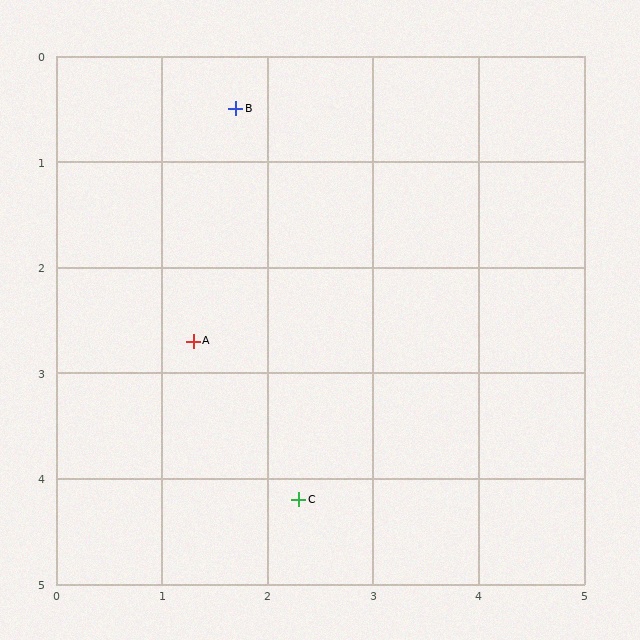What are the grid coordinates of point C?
Point C is at approximately (2.3, 4.2).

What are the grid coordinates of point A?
Point A is at approximately (1.3, 2.7).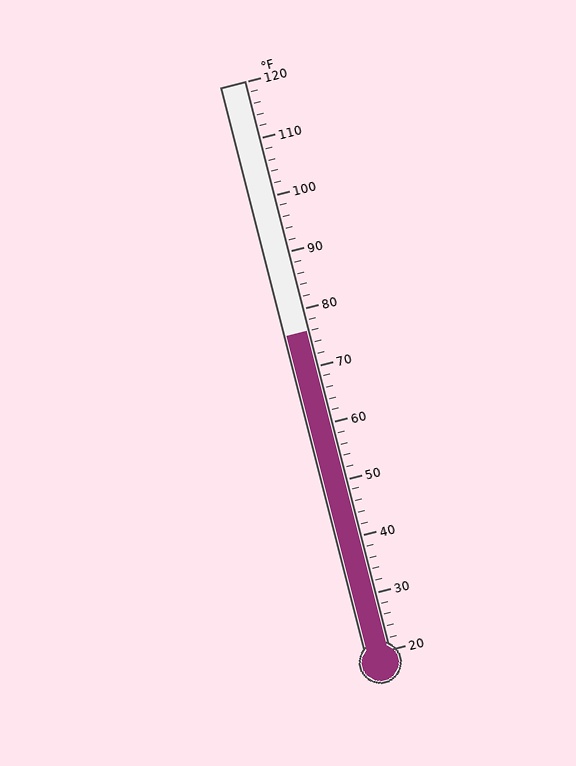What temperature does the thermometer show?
The thermometer shows approximately 76°F.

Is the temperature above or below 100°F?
The temperature is below 100°F.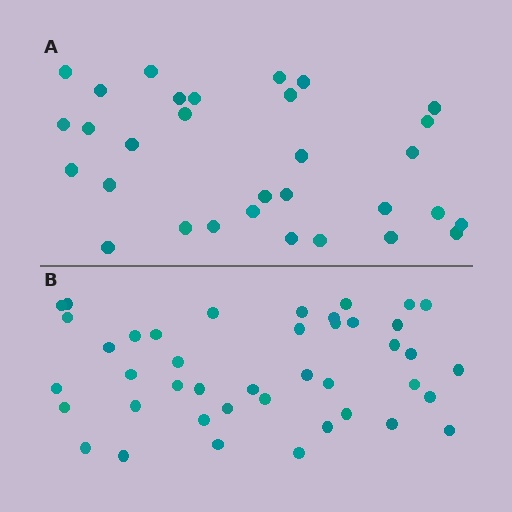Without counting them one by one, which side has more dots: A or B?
Region B (the bottom region) has more dots.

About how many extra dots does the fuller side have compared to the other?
Region B has roughly 12 or so more dots than region A.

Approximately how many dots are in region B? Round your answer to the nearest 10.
About 40 dots. (The exact count is 42, which rounds to 40.)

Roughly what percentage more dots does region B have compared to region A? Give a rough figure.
About 35% more.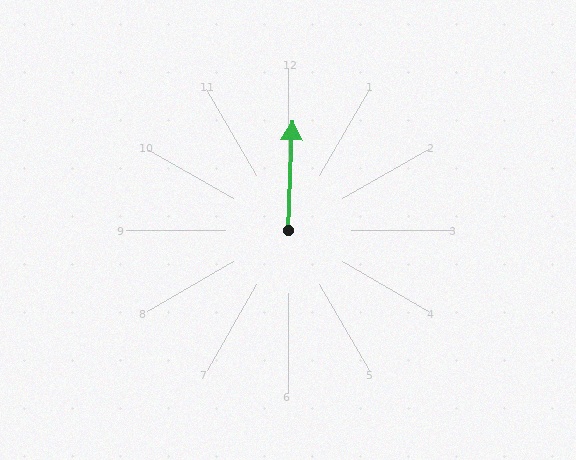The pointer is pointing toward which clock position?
Roughly 12 o'clock.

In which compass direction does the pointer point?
North.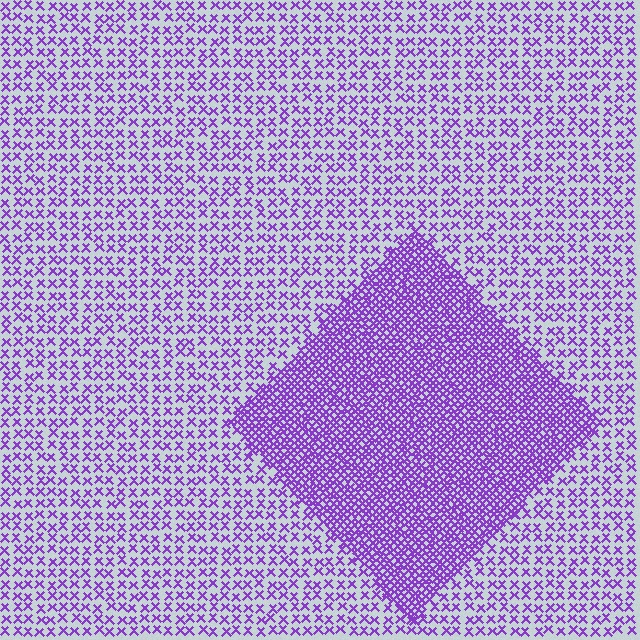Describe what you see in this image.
The image contains small purple elements arranged at two different densities. A diamond-shaped region is visible where the elements are more densely packed than the surrounding area.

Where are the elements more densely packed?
The elements are more densely packed inside the diamond boundary.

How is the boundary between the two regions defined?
The boundary is defined by a change in element density (approximately 2.7x ratio). All elements are the same color, size, and shape.